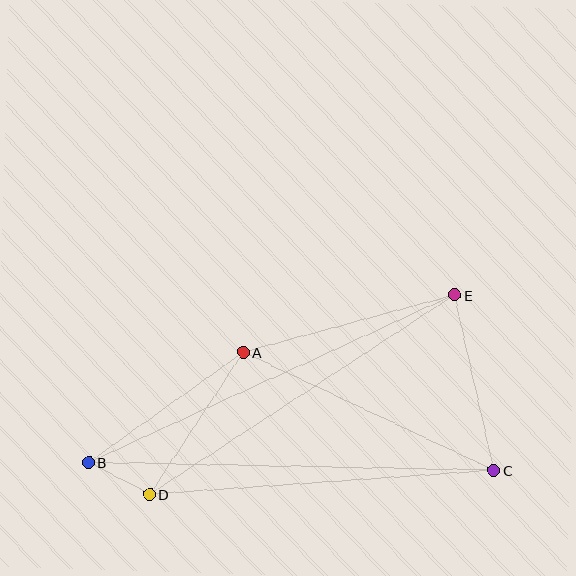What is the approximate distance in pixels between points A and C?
The distance between A and C is approximately 277 pixels.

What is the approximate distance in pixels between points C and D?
The distance between C and D is approximately 346 pixels.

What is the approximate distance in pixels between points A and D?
The distance between A and D is approximately 170 pixels.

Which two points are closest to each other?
Points B and D are closest to each other.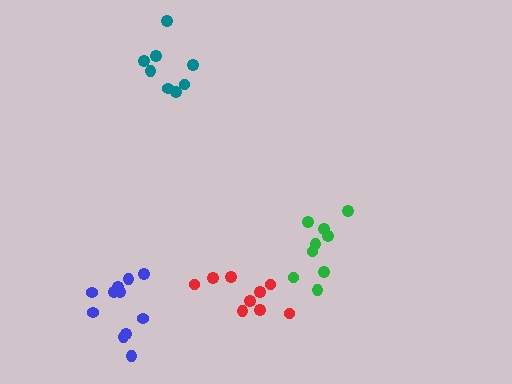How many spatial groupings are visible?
There are 4 spatial groupings.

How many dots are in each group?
Group 1: 8 dots, Group 2: 9 dots, Group 3: 12 dots, Group 4: 9 dots (38 total).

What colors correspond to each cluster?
The clusters are colored: teal, red, blue, green.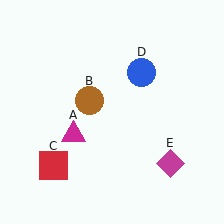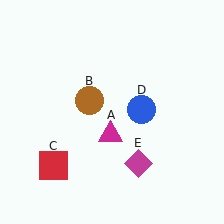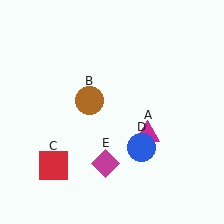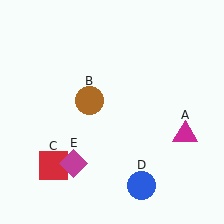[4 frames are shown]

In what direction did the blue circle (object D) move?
The blue circle (object D) moved down.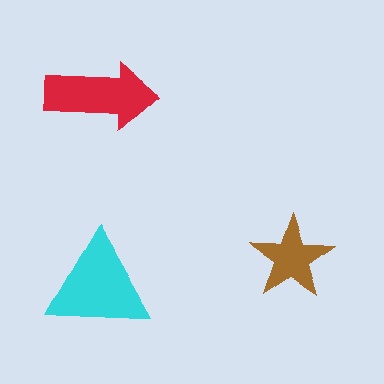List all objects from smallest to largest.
The brown star, the red arrow, the cyan triangle.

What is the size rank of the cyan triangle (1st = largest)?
1st.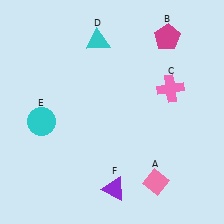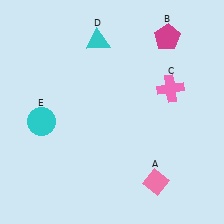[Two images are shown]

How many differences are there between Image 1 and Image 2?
There is 1 difference between the two images.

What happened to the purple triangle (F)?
The purple triangle (F) was removed in Image 2. It was in the bottom-right area of Image 1.